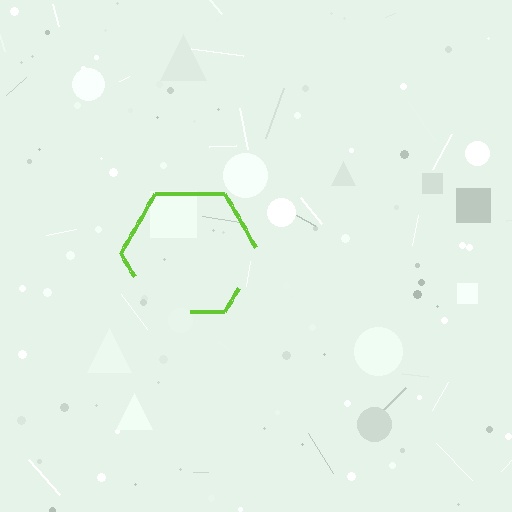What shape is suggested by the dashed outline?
The dashed outline suggests a hexagon.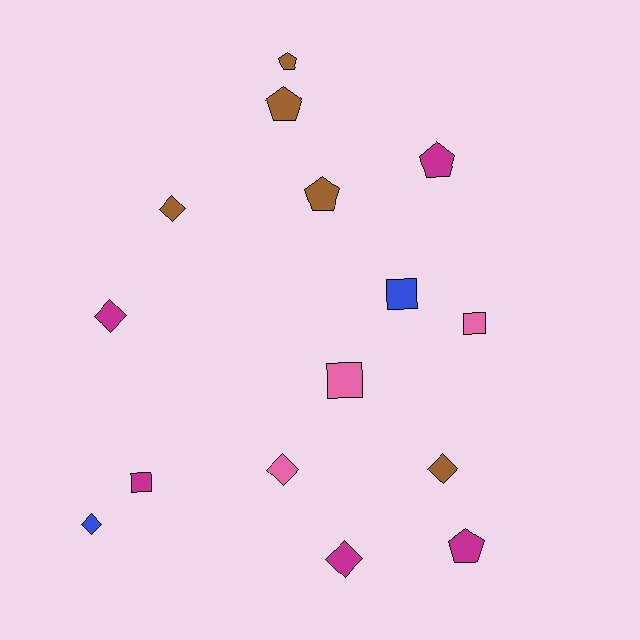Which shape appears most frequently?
Diamond, with 6 objects.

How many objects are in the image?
There are 15 objects.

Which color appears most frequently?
Magenta, with 5 objects.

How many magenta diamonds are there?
There are 2 magenta diamonds.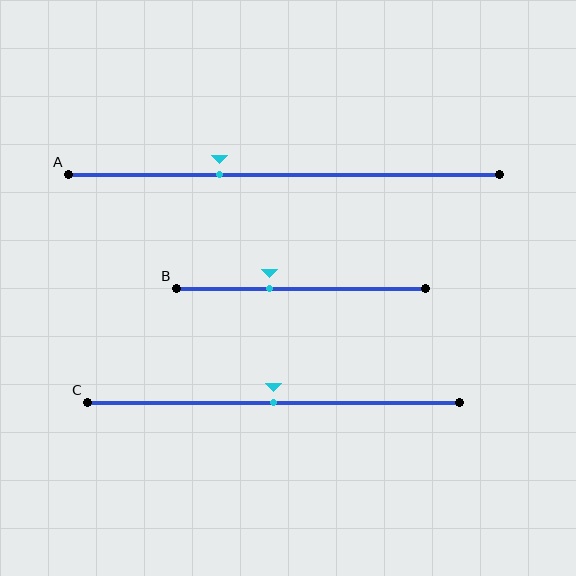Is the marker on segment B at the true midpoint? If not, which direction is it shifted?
No, the marker on segment B is shifted to the left by about 13% of the segment length.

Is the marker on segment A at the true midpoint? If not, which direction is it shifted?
No, the marker on segment A is shifted to the left by about 15% of the segment length.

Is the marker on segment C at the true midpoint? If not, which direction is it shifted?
Yes, the marker on segment C is at the true midpoint.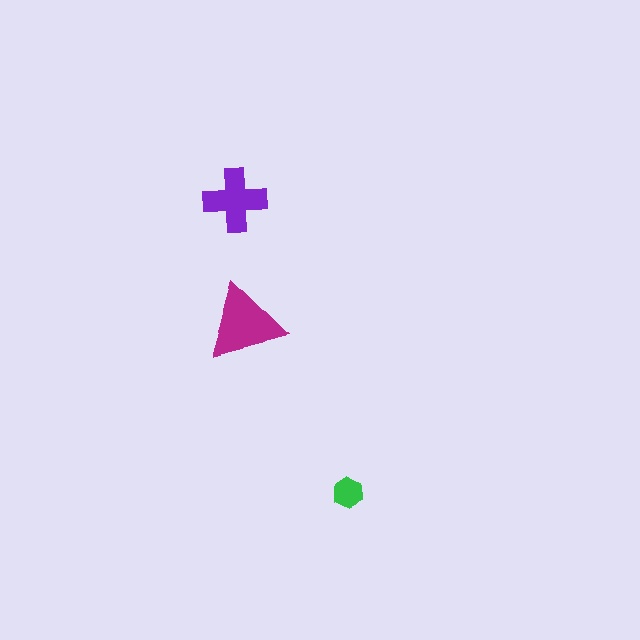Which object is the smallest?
The green hexagon.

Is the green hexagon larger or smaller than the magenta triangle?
Smaller.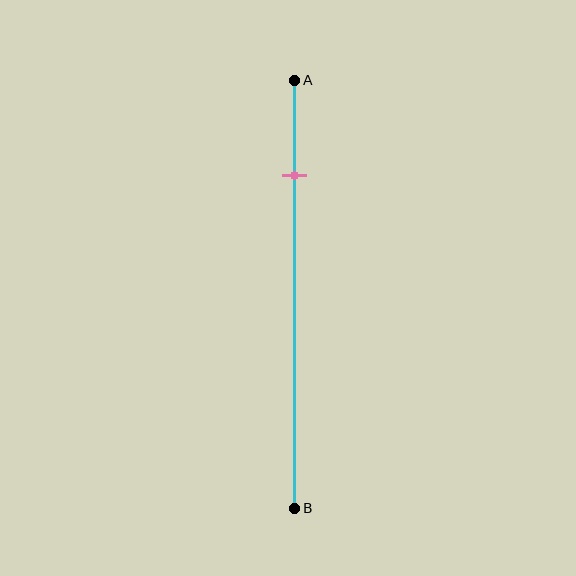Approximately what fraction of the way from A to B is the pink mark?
The pink mark is approximately 20% of the way from A to B.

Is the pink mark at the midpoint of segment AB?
No, the mark is at about 20% from A, not at the 50% midpoint.